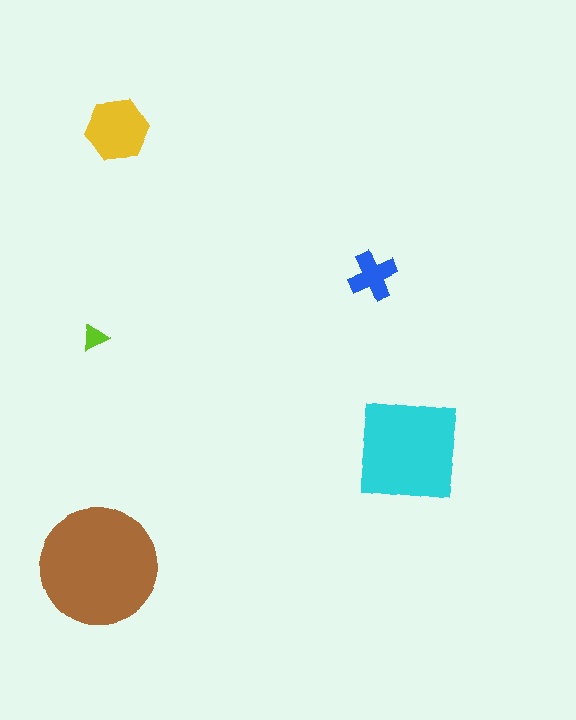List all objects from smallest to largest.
The lime triangle, the blue cross, the yellow hexagon, the cyan square, the brown circle.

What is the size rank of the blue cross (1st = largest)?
4th.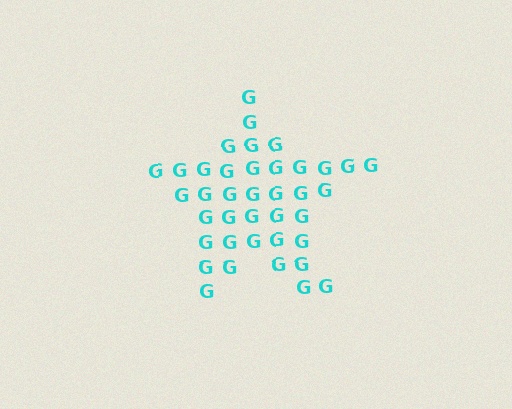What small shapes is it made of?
It is made of small letter G's.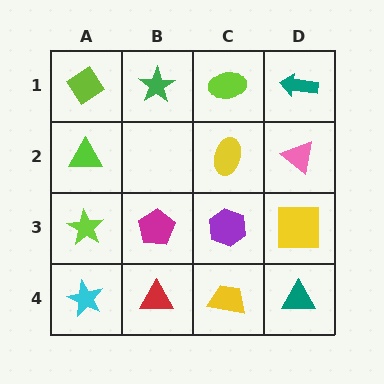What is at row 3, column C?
A purple hexagon.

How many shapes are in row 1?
4 shapes.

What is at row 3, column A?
A lime star.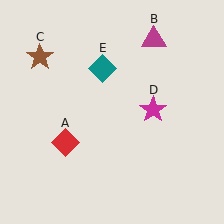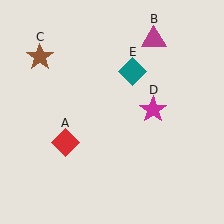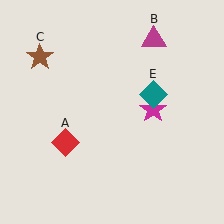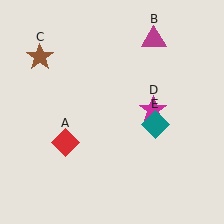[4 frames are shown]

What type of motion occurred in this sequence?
The teal diamond (object E) rotated clockwise around the center of the scene.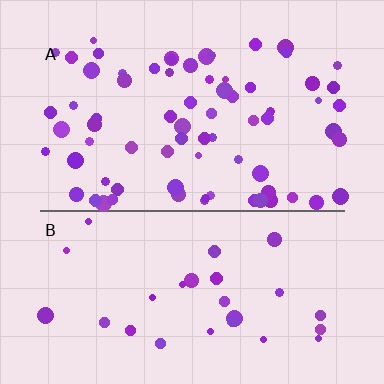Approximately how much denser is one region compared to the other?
Approximately 2.6× — region A over region B.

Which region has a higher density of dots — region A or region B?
A (the top).